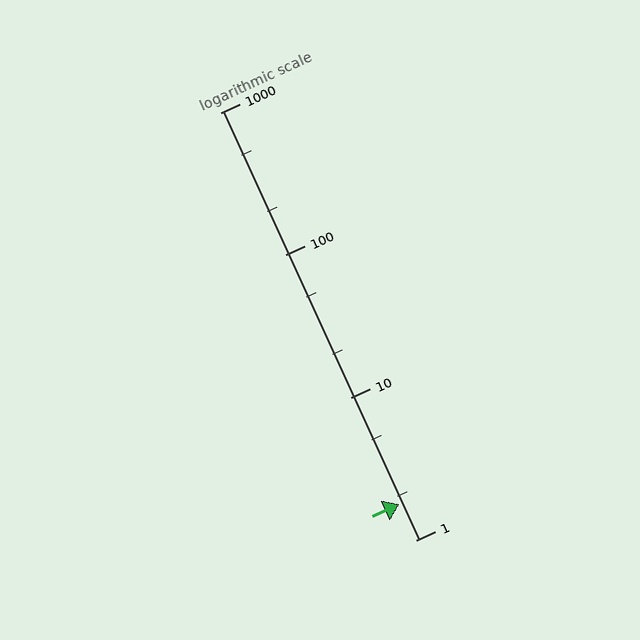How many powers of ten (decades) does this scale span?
The scale spans 3 decades, from 1 to 1000.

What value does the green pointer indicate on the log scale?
The pointer indicates approximately 1.8.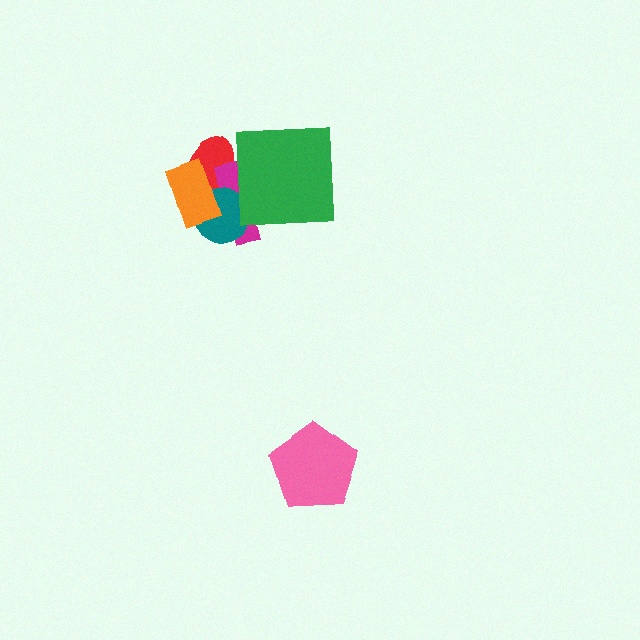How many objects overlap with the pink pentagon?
0 objects overlap with the pink pentagon.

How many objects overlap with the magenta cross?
4 objects overlap with the magenta cross.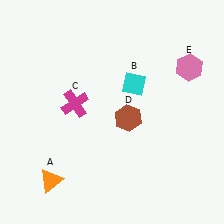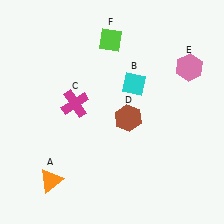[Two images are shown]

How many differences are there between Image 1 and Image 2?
There is 1 difference between the two images.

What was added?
A lime diamond (F) was added in Image 2.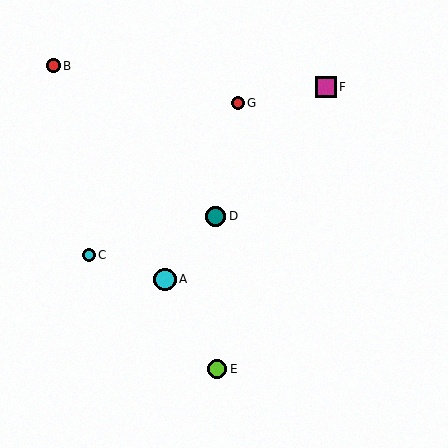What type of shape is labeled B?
Shape B is a red circle.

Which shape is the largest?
The cyan circle (labeled A) is the largest.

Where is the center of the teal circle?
The center of the teal circle is at (216, 216).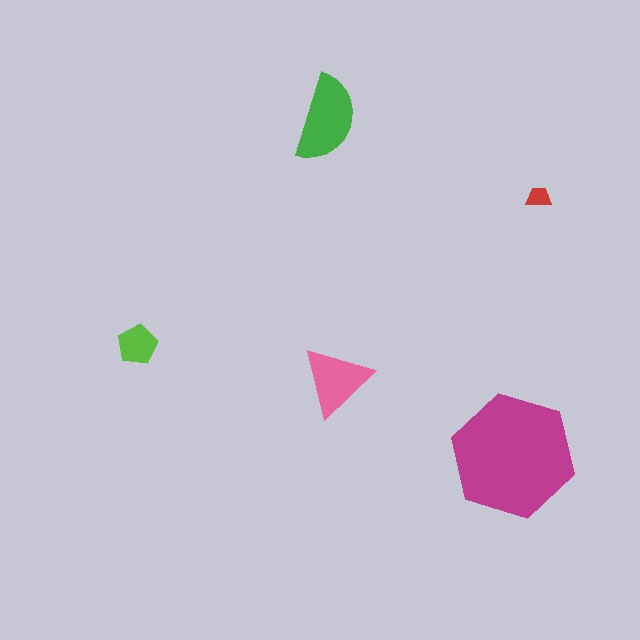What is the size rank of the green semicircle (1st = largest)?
2nd.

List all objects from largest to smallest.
The magenta hexagon, the green semicircle, the pink triangle, the lime pentagon, the red trapezoid.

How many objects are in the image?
There are 5 objects in the image.